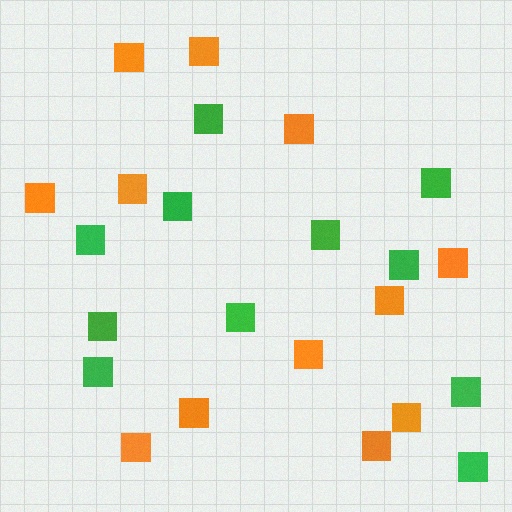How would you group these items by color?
There are 2 groups: one group of green squares (11) and one group of orange squares (12).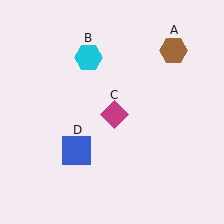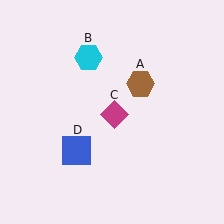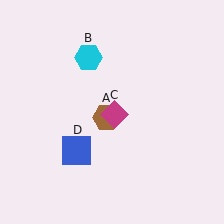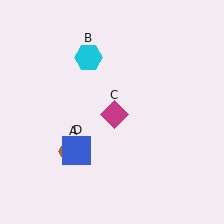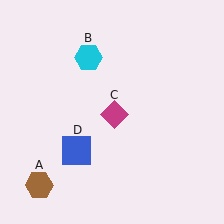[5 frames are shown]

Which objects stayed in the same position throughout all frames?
Cyan hexagon (object B) and magenta diamond (object C) and blue square (object D) remained stationary.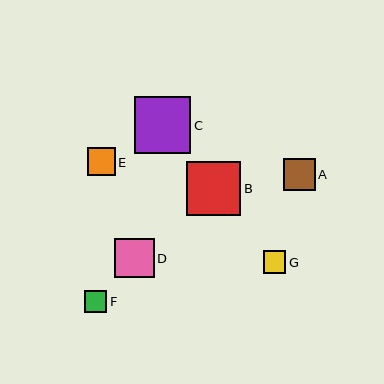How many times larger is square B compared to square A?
Square B is approximately 1.7 times the size of square A.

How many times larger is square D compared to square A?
Square D is approximately 1.2 times the size of square A.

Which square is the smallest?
Square F is the smallest with a size of approximately 22 pixels.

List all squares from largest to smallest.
From largest to smallest: C, B, D, A, E, G, F.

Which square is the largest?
Square C is the largest with a size of approximately 56 pixels.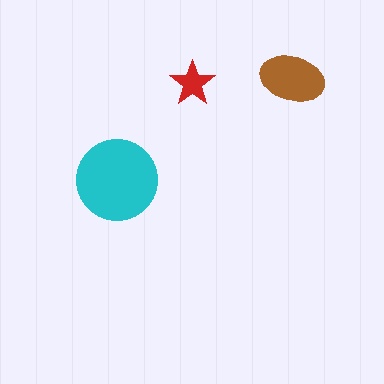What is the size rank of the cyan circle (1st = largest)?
1st.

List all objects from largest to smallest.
The cyan circle, the brown ellipse, the red star.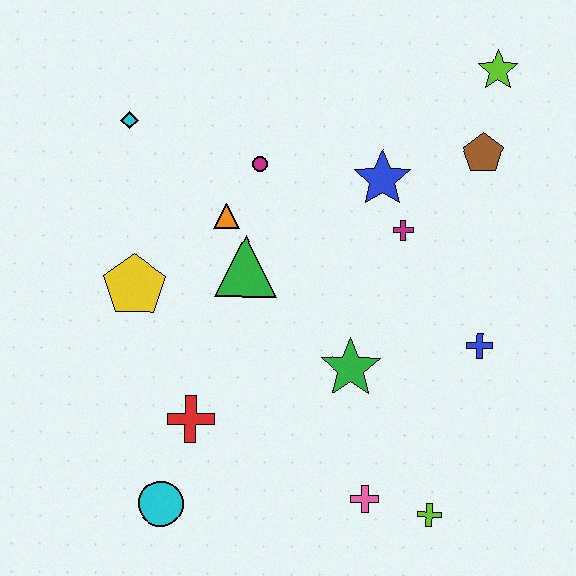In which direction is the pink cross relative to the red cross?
The pink cross is to the right of the red cross.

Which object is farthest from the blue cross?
The cyan diamond is farthest from the blue cross.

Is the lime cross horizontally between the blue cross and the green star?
Yes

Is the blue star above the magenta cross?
Yes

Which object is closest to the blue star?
The magenta cross is closest to the blue star.